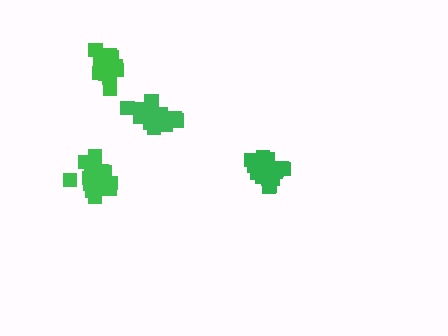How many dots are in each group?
Group 1: 17 dots, Group 2: 14 dots, Group 3: 20 dots, Group 4: 20 dots (71 total).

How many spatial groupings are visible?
There are 4 spatial groupings.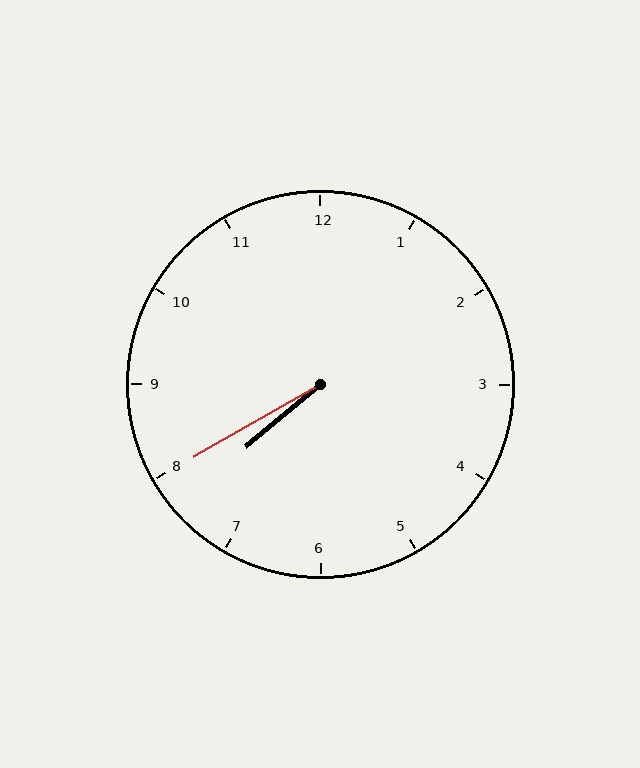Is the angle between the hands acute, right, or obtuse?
It is acute.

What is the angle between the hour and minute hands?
Approximately 10 degrees.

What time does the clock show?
7:40.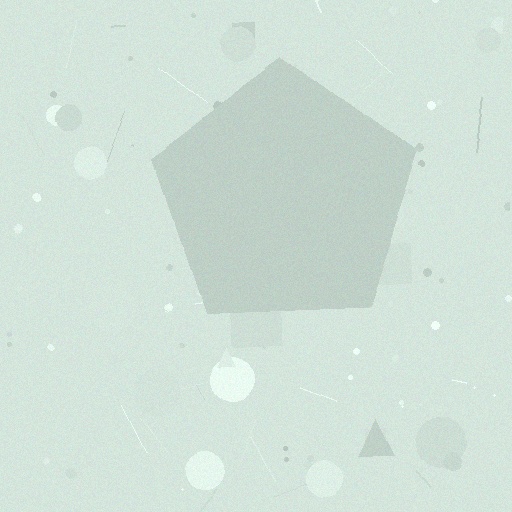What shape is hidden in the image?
A pentagon is hidden in the image.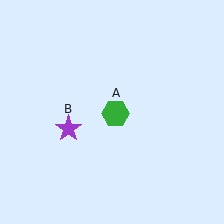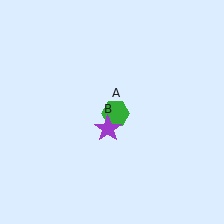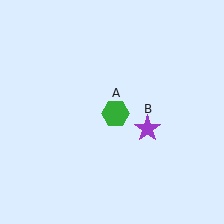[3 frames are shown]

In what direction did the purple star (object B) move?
The purple star (object B) moved right.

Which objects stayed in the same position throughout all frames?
Green hexagon (object A) remained stationary.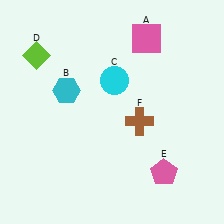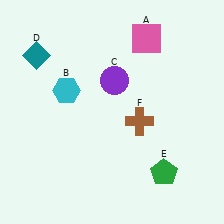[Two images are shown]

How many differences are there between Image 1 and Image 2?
There are 3 differences between the two images.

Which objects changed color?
C changed from cyan to purple. D changed from lime to teal. E changed from pink to green.